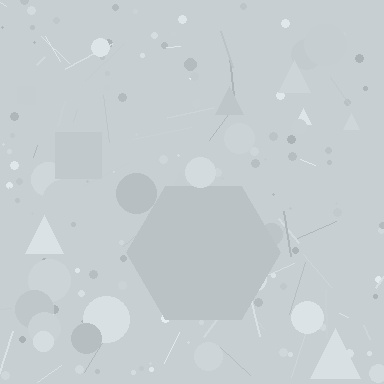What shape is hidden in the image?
A hexagon is hidden in the image.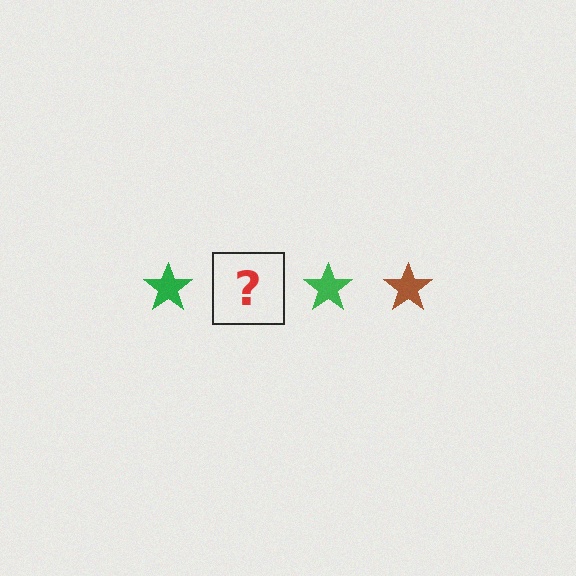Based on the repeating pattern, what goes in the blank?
The blank should be a brown star.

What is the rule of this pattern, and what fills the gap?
The rule is that the pattern cycles through green, brown stars. The gap should be filled with a brown star.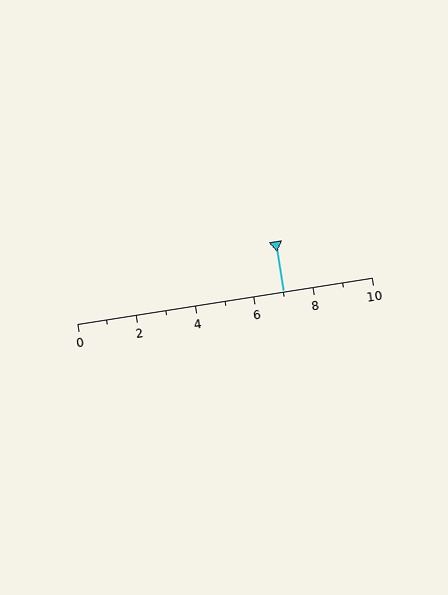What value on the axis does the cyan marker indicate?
The marker indicates approximately 7.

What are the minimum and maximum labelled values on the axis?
The axis runs from 0 to 10.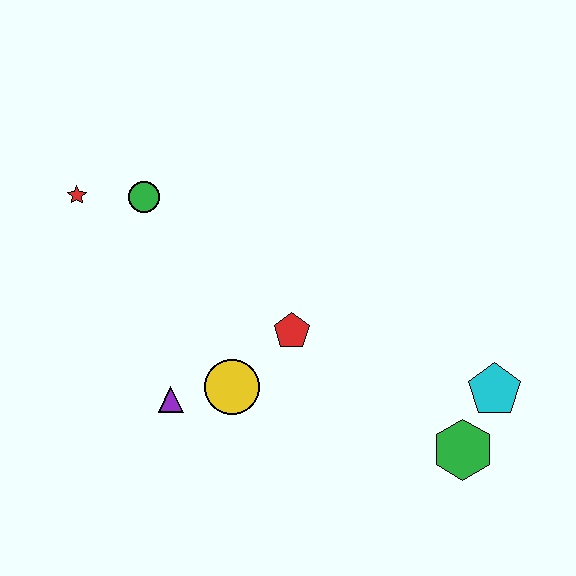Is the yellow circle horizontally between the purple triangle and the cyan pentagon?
Yes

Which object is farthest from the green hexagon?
The red star is farthest from the green hexagon.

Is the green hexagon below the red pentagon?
Yes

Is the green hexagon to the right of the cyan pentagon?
No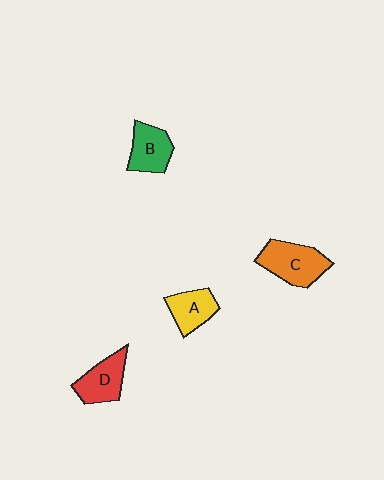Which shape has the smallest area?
Shape A (yellow).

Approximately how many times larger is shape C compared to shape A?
Approximately 1.4 times.